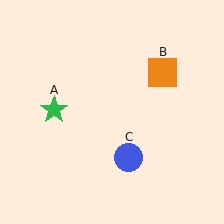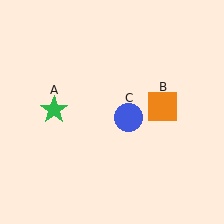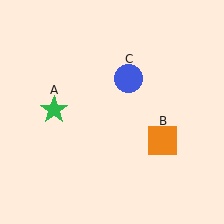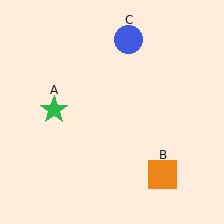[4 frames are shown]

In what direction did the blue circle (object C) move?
The blue circle (object C) moved up.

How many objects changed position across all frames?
2 objects changed position: orange square (object B), blue circle (object C).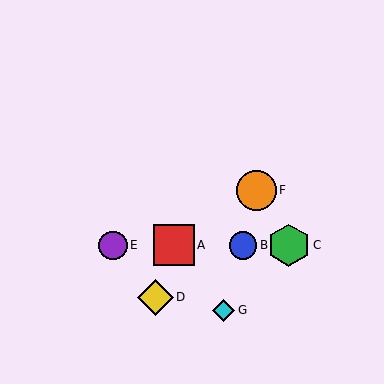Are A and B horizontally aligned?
Yes, both are at y≈245.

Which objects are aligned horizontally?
Objects A, B, C, E are aligned horizontally.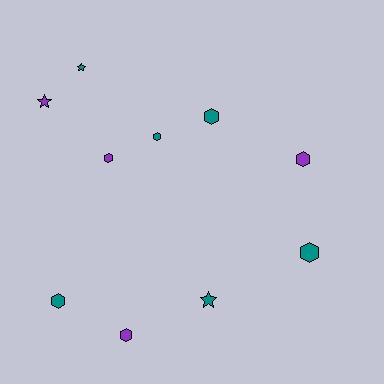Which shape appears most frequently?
Hexagon, with 7 objects.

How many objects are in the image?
There are 10 objects.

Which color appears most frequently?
Teal, with 6 objects.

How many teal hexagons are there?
There are 4 teal hexagons.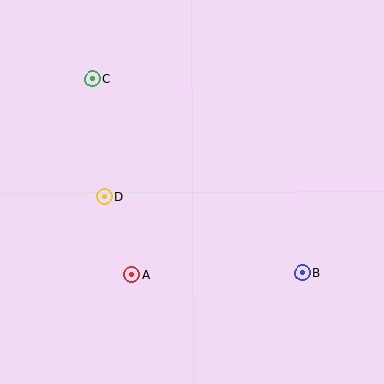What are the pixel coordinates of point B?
Point B is at (302, 273).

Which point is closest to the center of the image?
Point D at (104, 197) is closest to the center.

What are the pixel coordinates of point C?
Point C is at (93, 79).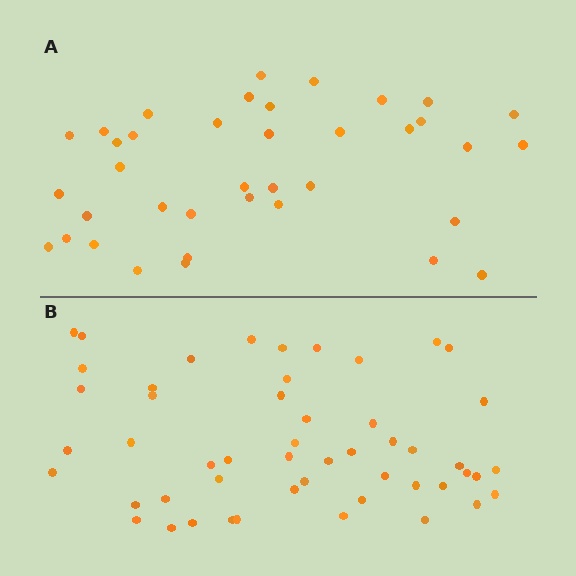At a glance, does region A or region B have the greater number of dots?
Region B (the bottom region) has more dots.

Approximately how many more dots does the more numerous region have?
Region B has approximately 15 more dots than region A.